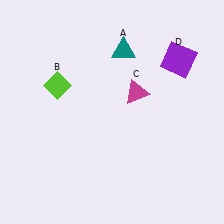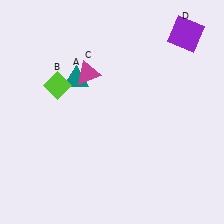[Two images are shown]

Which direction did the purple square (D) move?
The purple square (D) moved up.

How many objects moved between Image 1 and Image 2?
3 objects moved between the two images.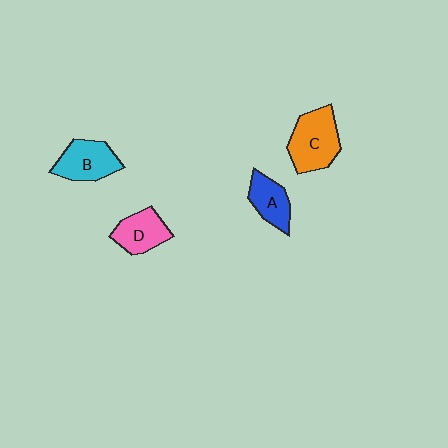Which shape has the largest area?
Shape C (orange).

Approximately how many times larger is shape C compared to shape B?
Approximately 1.2 times.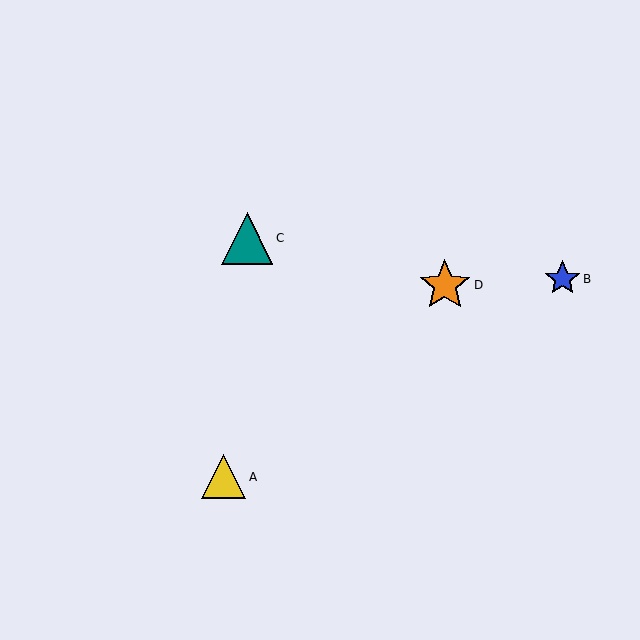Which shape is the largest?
The orange star (labeled D) is the largest.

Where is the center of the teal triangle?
The center of the teal triangle is at (247, 238).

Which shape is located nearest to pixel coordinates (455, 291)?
The orange star (labeled D) at (445, 285) is nearest to that location.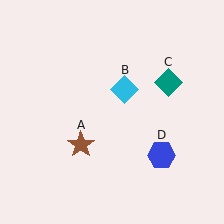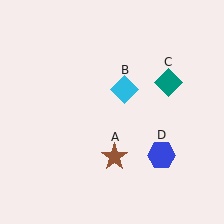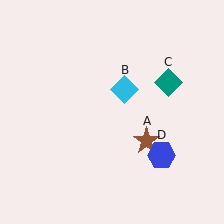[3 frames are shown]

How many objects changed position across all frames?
1 object changed position: brown star (object A).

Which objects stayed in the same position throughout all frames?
Cyan diamond (object B) and teal diamond (object C) and blue hexagon (object D) remained stationary.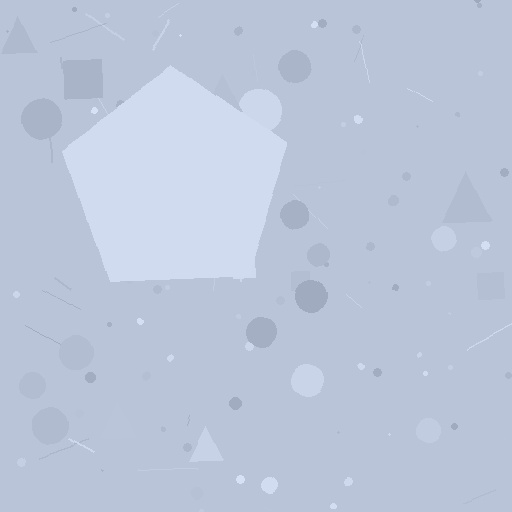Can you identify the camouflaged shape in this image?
The camouflaged shape is a pentagon.